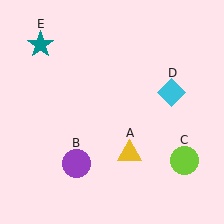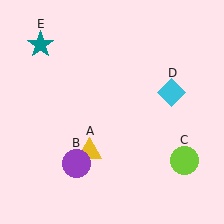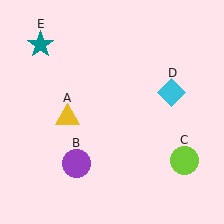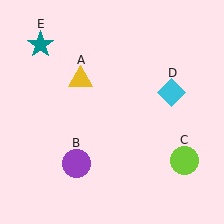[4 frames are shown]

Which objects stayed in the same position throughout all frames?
Purple circle (object B) and lime circle (object C) and cyan diamond (object D) and teal star (object E) remained stationary.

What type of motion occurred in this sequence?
The yellow triangle (object A) rotated clockwise around the center of the scene.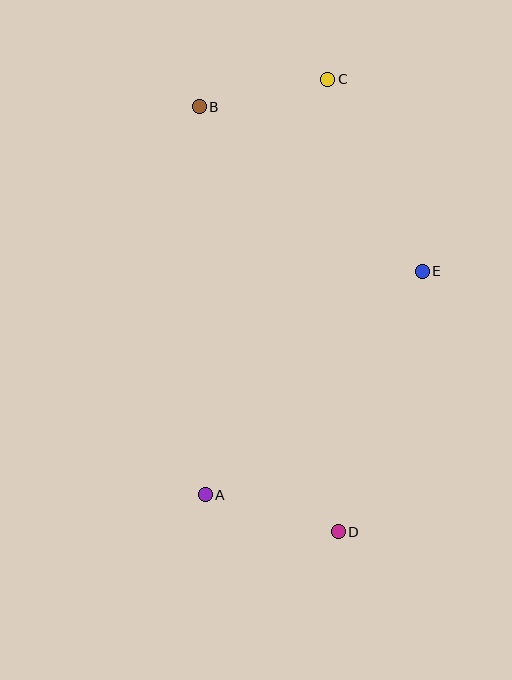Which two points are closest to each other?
Points B and C are closest to each other.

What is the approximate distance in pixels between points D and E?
The distance between D and E is approximately 274 pixels.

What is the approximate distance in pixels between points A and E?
The distance between A and E is approximately 311 pixels.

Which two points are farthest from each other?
Points C and D are farthest from each other.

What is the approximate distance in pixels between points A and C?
The distance between A and C is approximately 433 pixels.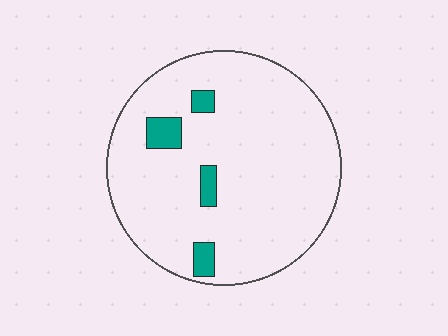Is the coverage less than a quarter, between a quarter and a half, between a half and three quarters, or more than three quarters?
Less than a quarter.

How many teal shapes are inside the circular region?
4.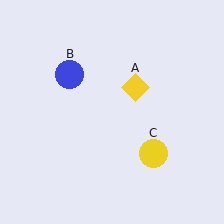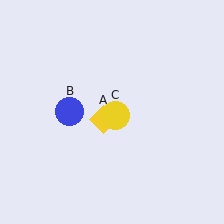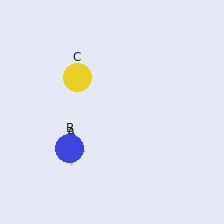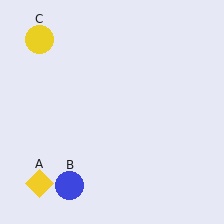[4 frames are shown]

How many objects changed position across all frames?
3 objects changed position: yellow diamond (object A), blue circle (object B), yellow circle (object C).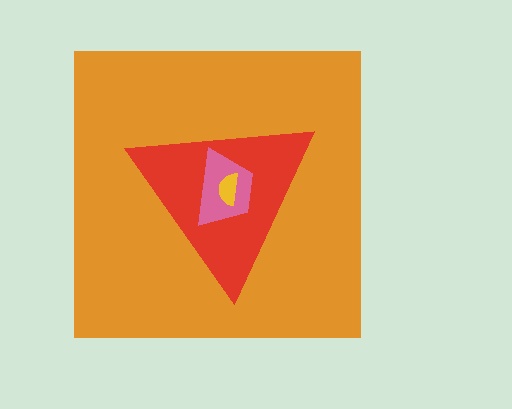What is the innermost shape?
The yellow semicircle.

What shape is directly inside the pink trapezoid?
The yellow semicircle.